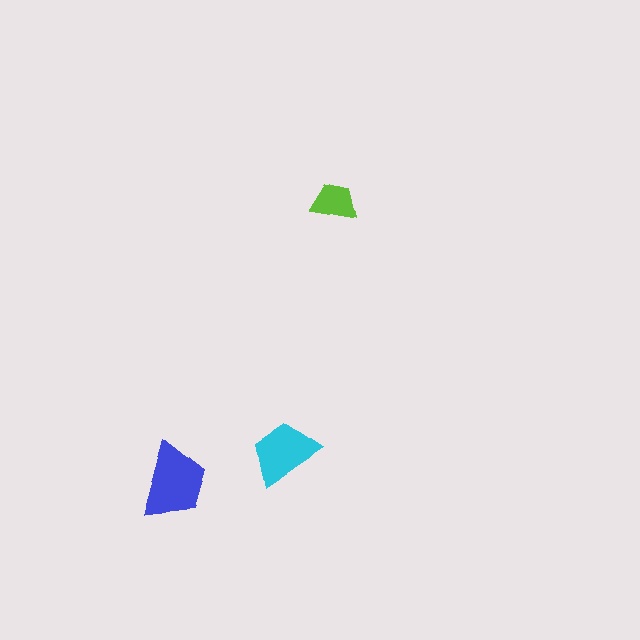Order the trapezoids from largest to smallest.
the blue one, the cyan one, the lime one.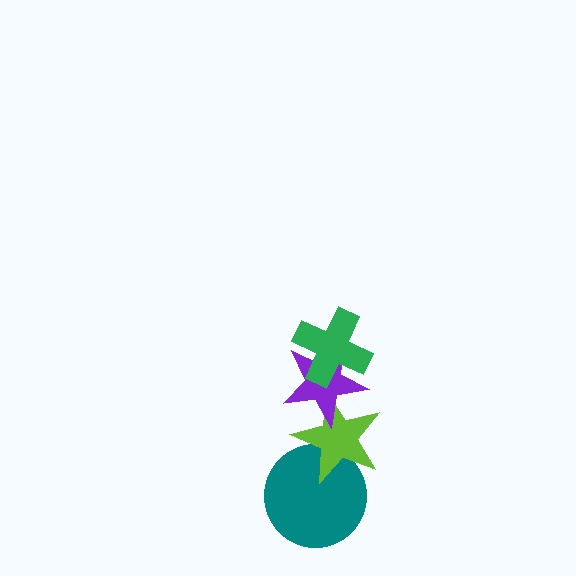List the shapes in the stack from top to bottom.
From top to bottom: the green cross, the purple star, the lime star, the teal circle.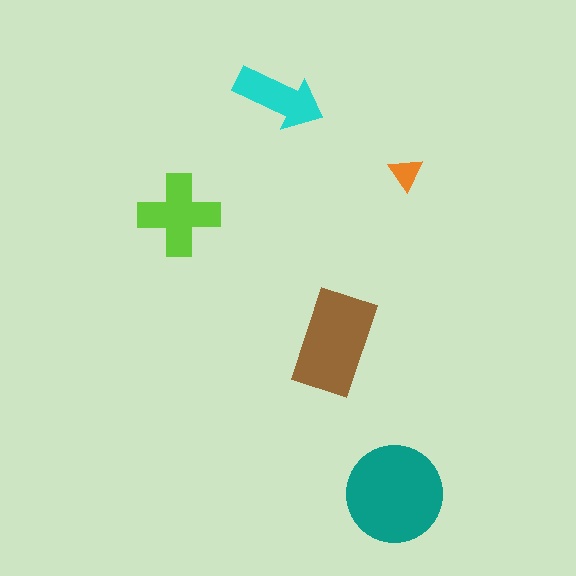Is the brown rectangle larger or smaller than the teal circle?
Smaller.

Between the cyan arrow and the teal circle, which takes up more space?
The teal circle.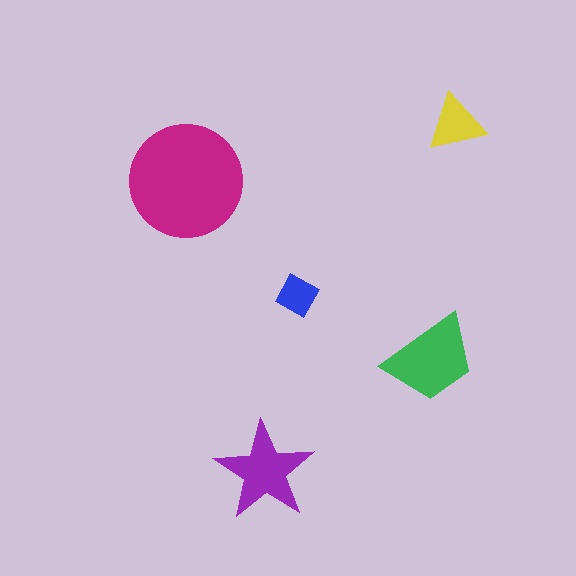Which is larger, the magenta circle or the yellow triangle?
The magenta circle.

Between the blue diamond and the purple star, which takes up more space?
The purple star.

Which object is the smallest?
The blue diamond.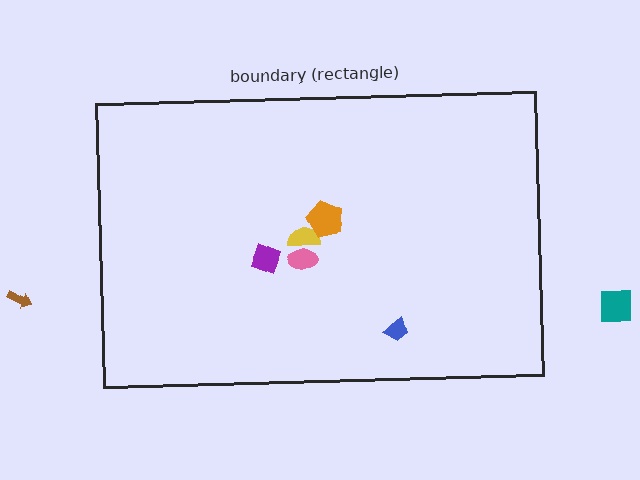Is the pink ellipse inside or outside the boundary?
Inside.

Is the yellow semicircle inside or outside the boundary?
Inside.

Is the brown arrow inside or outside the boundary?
Outside.